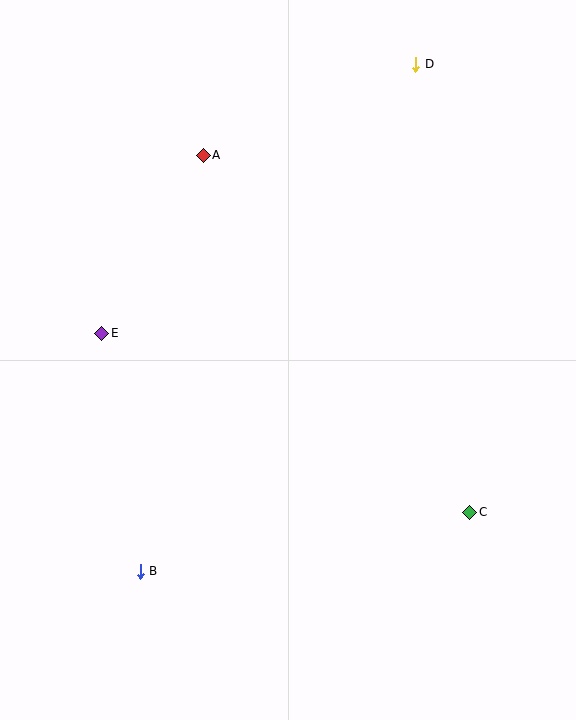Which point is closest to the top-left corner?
Point A is closest to the top-left corner.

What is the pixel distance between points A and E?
The distance between A and E is 205 pixels.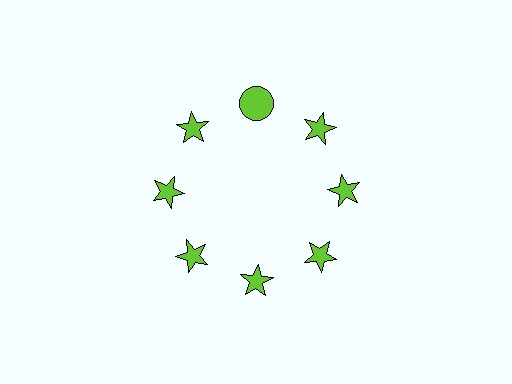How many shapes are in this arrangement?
There are 8 shapes arranged in a ring pattern.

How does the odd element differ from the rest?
It has a different shape: circle instead of star.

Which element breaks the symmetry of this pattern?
The lime circle at roughly the 12 o'clock position breaks the symmetry. All other shapes are lime stars.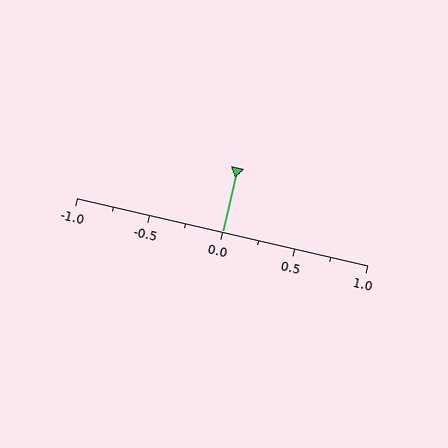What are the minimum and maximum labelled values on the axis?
The axis runs from -1.0 to 1.0.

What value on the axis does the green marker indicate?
The marker indicates approximately 0.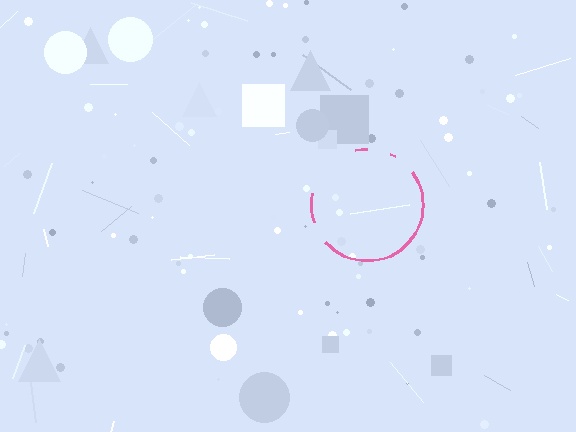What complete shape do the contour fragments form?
The contour fragments form a circle.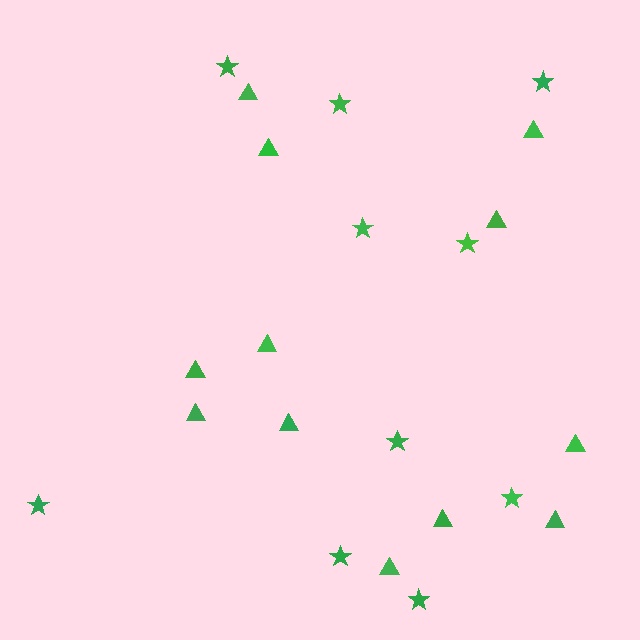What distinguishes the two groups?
There are 2 groups: one group of stars (10) and one group of triangles (12).